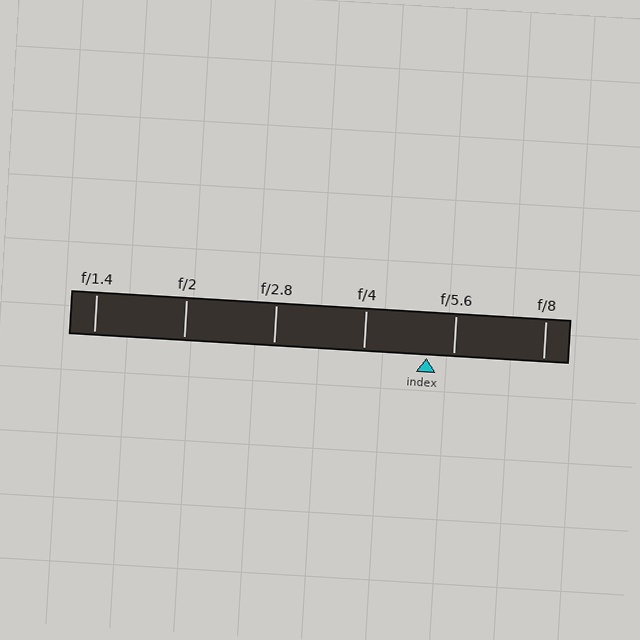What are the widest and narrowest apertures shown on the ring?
The widest aperture shown is f/1.4 and the narrowest is f/8.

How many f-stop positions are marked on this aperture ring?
There are 6 f-stop positions marked.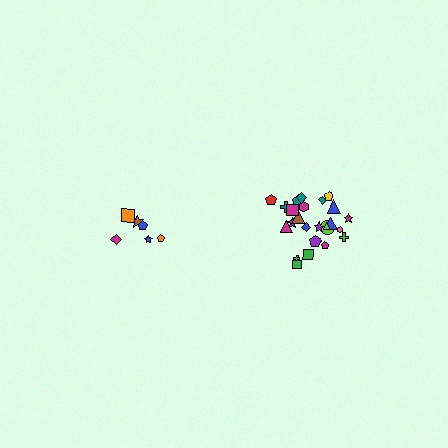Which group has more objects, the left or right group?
The right group.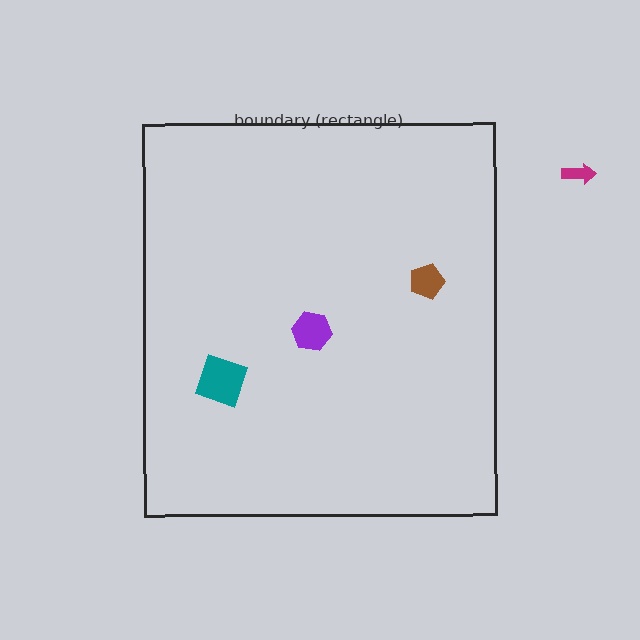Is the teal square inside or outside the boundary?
Inside.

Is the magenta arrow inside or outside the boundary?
Outside.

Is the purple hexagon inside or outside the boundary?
Inside.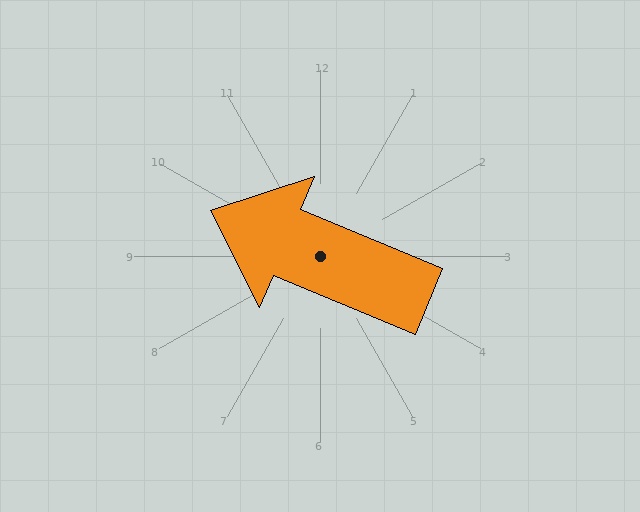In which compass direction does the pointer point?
Northwest.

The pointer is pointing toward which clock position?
Roughly 10 o'clock.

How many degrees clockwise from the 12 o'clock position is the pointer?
Approximately 293 degrees.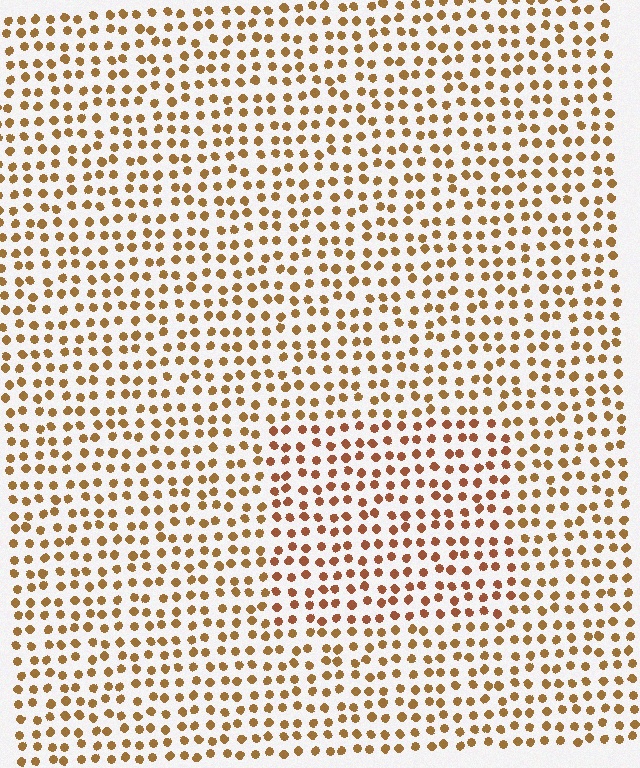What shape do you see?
I see a rectangle.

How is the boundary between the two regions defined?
The boundary is defined purely by a slight shift in hue (about 19 degrees). Spacing, size, and orientation are identical on both sides.